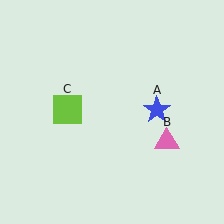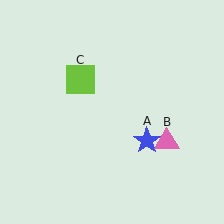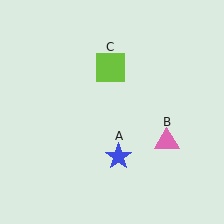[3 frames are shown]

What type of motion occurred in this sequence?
The blue star (object A), lime square (object C) rotated clockwise around the center of the scene.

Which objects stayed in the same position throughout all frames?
Pink triangle (object B) remained stationary.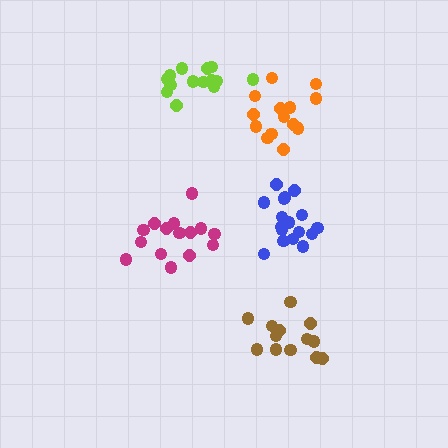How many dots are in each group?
Group 1: 15 dots, Group 2: 13 dots, Group 3: 17 dots, Group 4: 15 dots, Group 5: 14 dots (74 total).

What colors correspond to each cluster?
The clusters are colored: magenta, brown, blue, orange, lime.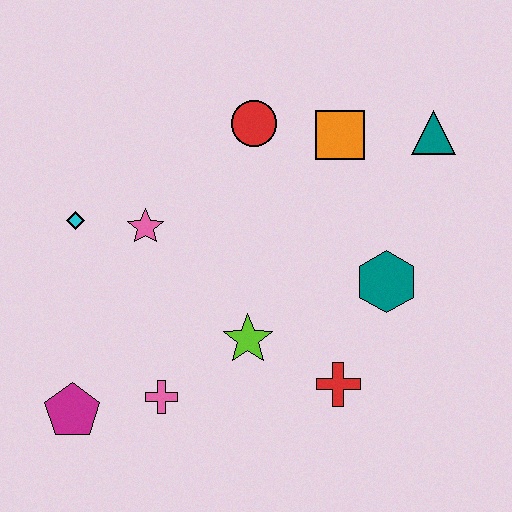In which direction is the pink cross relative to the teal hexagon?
The pink cross is to the left of the teal hexagon.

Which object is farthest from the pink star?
The teal triangle is farthest from the pink star.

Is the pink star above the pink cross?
Yes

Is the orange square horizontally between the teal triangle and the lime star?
Yes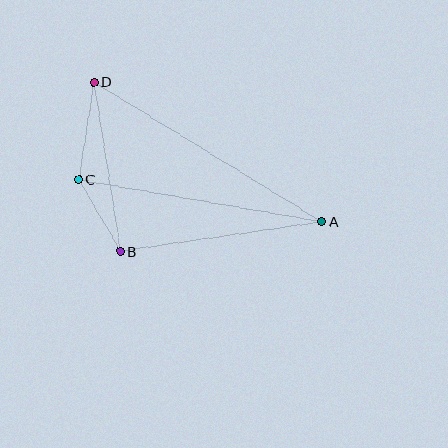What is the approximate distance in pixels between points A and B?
The distance between A and B is approximately 204 pixels.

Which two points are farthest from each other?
Points A and D are farthest from each other.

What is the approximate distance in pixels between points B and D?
The distance between B and D is approximately 171 pixels.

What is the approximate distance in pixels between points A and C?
The distance between A and C is approximately 247 pixels.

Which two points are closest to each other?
Points B and C are closest to each other.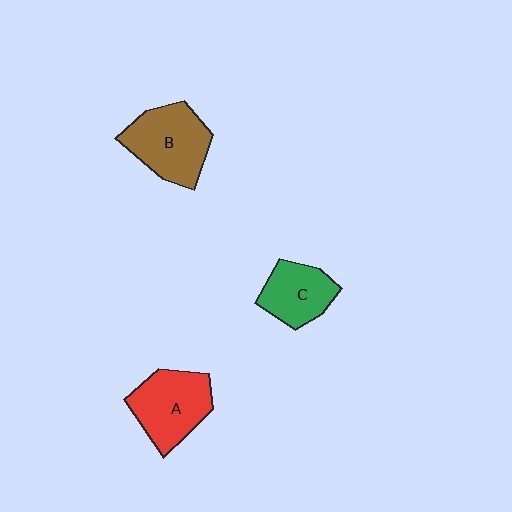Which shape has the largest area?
Shape B (brown).